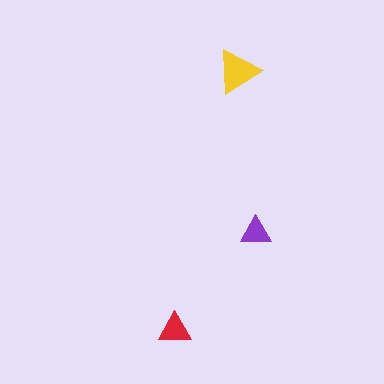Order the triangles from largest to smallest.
the yellow one, the red one, the purple one.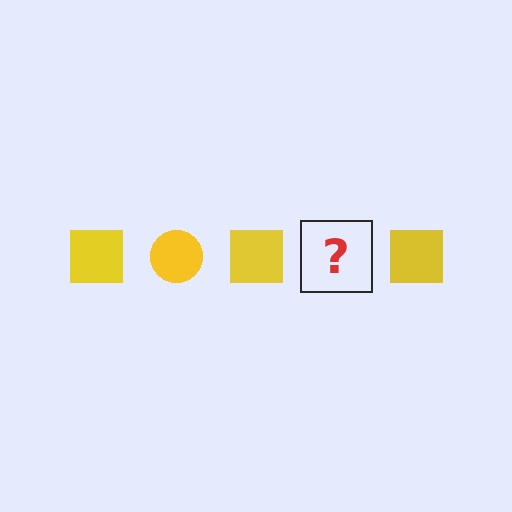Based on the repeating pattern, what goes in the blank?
The blank should be a yellow circle.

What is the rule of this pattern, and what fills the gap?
The rule is that the pattern cycles through square, circle shapes in yellow. The gap should be filled with a yellow circle.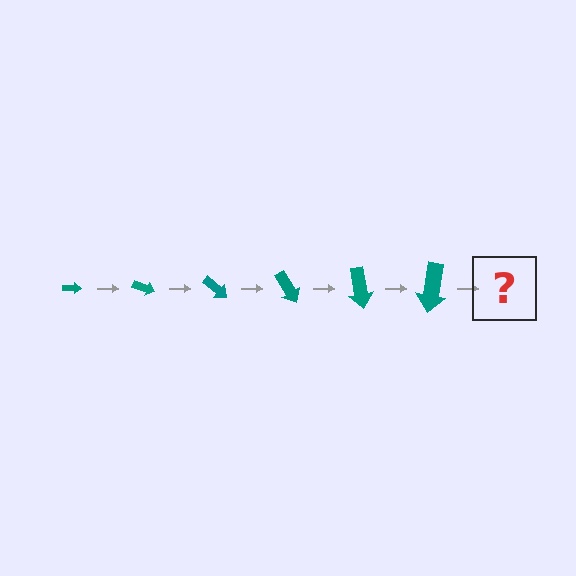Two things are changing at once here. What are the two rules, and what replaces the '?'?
The two rules are that the arrow grows larger each step and it rotates 20 degrees each step. The '?' should be an arrow, larger than the previous one and rotated 120 degrees from the start.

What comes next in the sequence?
The next element should be an arrow, larger than the previous one and rotated 120 degrees from the start.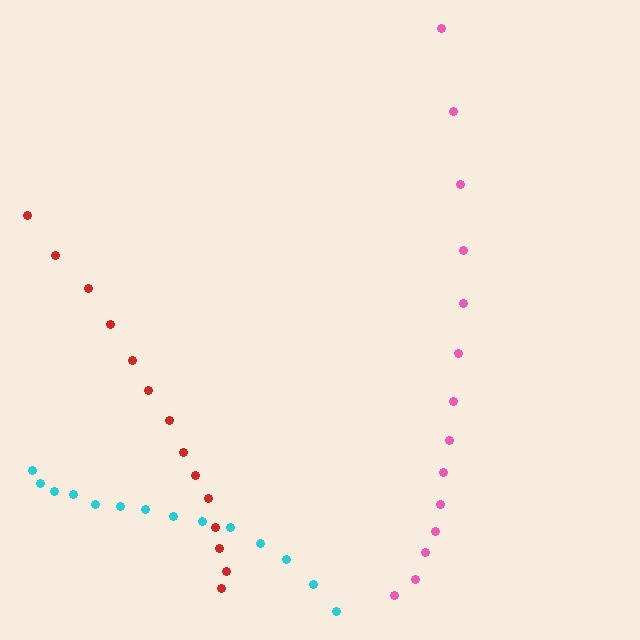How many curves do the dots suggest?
There are 3 distinct paths.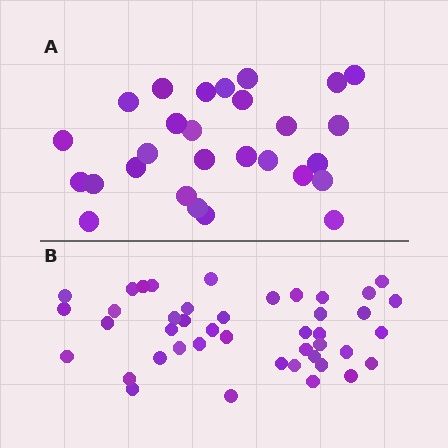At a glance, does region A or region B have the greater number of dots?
Region B (the bottom region) has more dots.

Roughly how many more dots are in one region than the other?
Region B has approximately 15 more dots than region A.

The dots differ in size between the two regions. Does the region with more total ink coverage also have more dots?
No. Region A has more total ink coverage because its dots are larger, but region B actually contains more individual dots. Total area can be misleading — the number of items is what matters here.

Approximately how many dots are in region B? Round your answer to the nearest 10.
About 40 dots. (The exact count is 43, which rounds to 40.)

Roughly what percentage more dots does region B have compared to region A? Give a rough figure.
About 55% more.